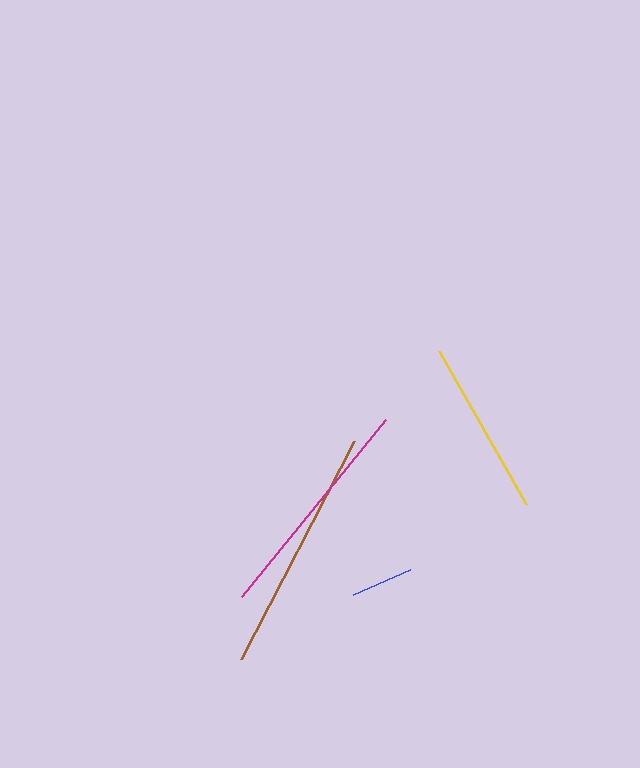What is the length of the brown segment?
The brown segment is approximately 246 pixels long.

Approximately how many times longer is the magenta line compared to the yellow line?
The magenta line is approximately 1.3 times the length of the yellow line.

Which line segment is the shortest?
The blue line is the shortest at approximately 62 pixels.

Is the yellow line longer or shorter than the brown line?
The brown line is longer than the yellow line.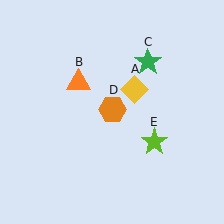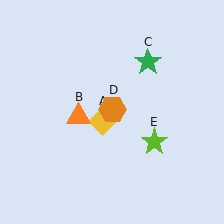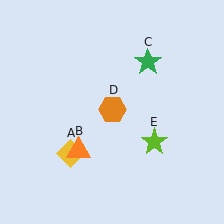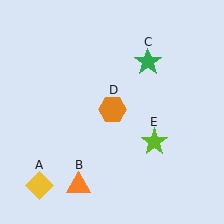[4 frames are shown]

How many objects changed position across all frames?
2 objects changed position: yellow diamond (object A), orange triangle (object B).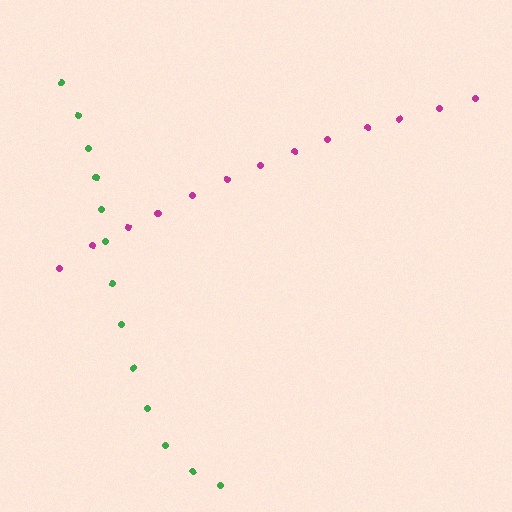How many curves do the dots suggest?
There are 2 distinct paths.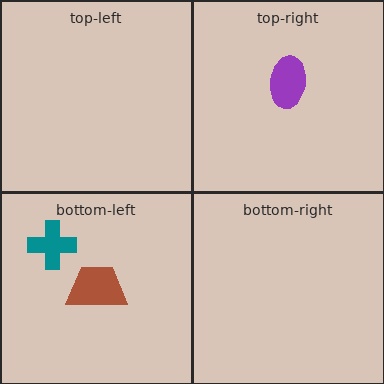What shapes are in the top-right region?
The purple ellipse.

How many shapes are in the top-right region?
1.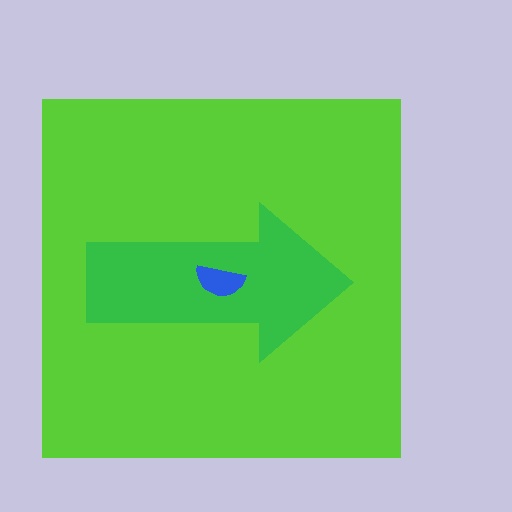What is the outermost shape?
The lime square.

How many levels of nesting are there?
3.